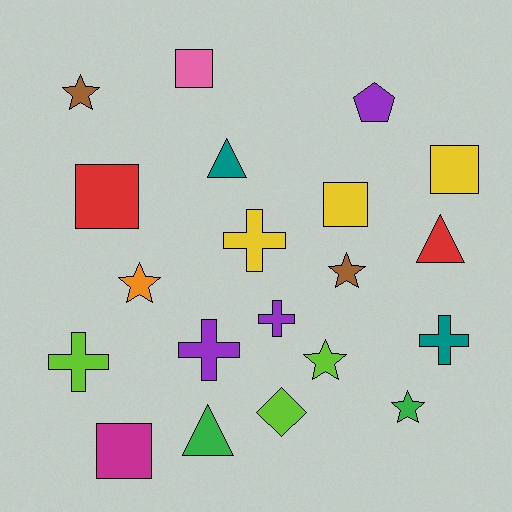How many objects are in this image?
There are 20 objects.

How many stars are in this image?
There are 5 stars.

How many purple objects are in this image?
There are 3 purple objects.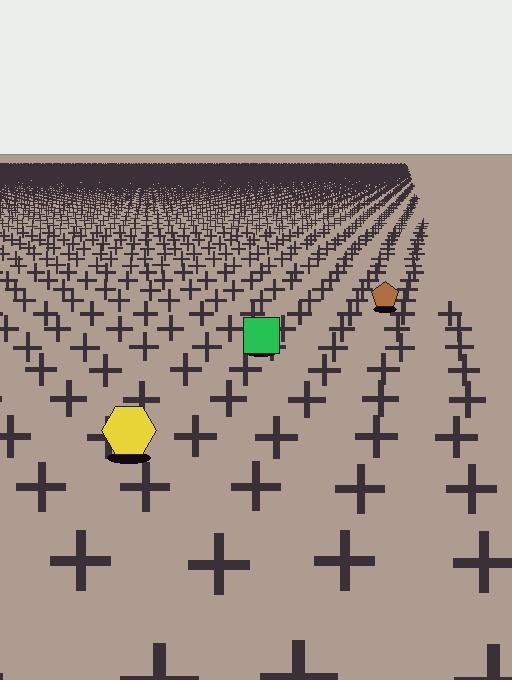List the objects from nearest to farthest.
From nearest to farthest: the yellow hexagon, the green square, the brown pentagon.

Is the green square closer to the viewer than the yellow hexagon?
No. The yellow hexagon is closer — you can tell from the texture gradient: the ground texture is coarser near it.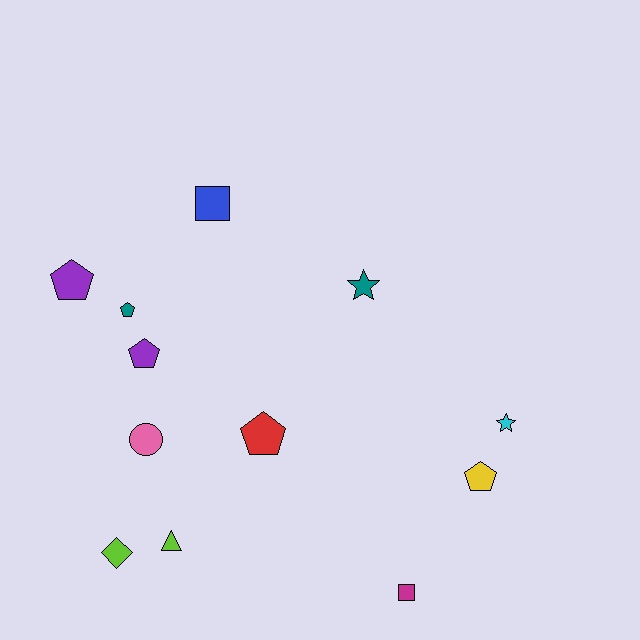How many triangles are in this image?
There is 1 triangle.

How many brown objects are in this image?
There are no brown objects.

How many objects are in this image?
There are 12 objects.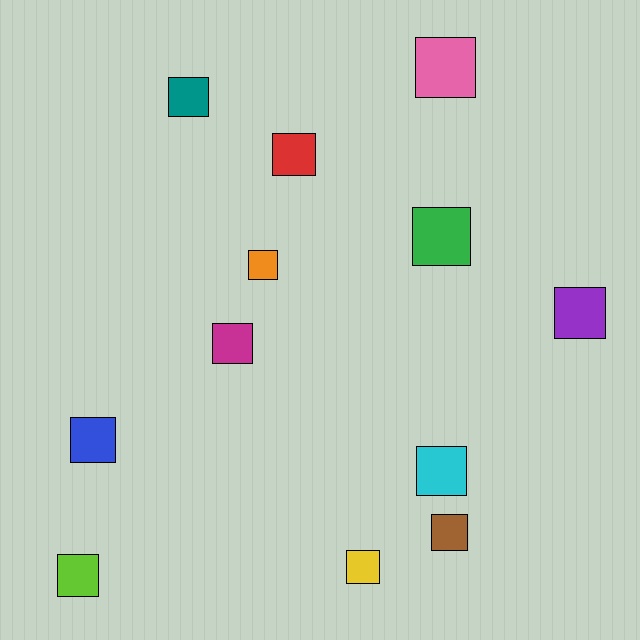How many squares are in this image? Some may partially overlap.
There are 12 squares.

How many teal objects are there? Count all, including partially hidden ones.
There is 1 teal object.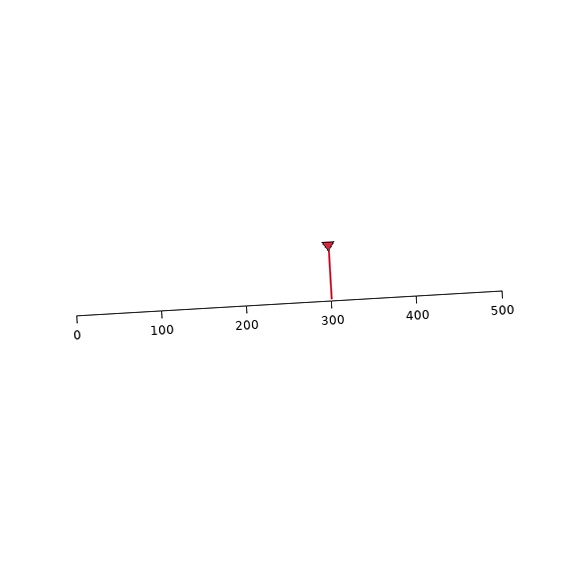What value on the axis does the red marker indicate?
The marker indicates approximately 300.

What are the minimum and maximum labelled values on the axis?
The axis runs from 0 to 500.